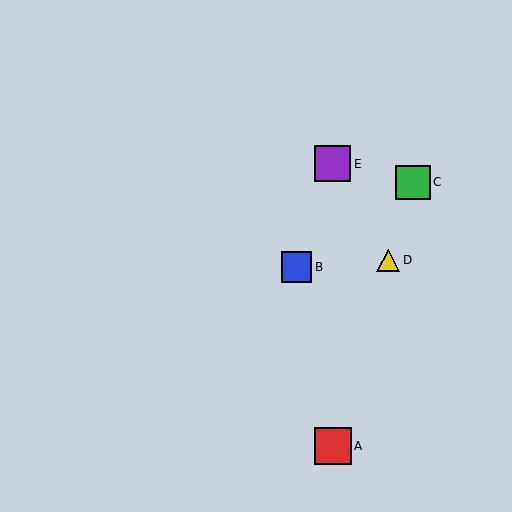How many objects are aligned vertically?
2 objects (A, E) are aligned vertically.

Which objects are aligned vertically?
Objects A, E are aligned vertically.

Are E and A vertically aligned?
Yes, both are at x≈333.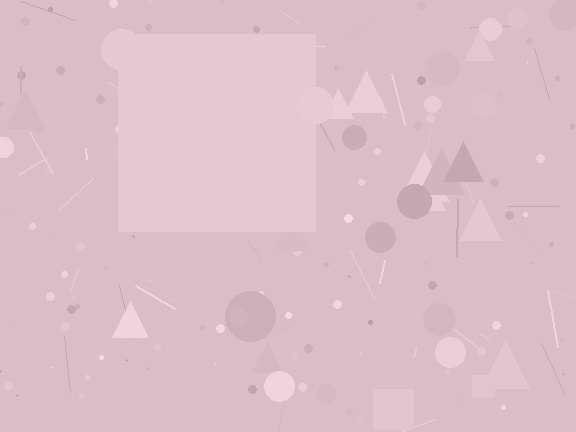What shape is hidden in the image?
A square is hidden in the image.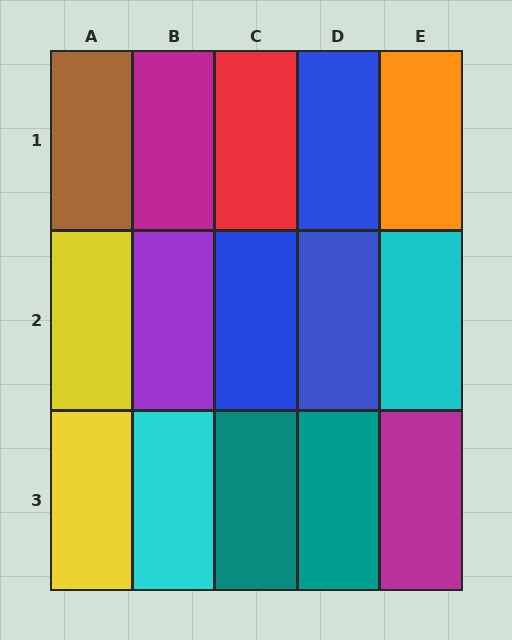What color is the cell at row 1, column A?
Brown.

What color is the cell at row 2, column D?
Blue.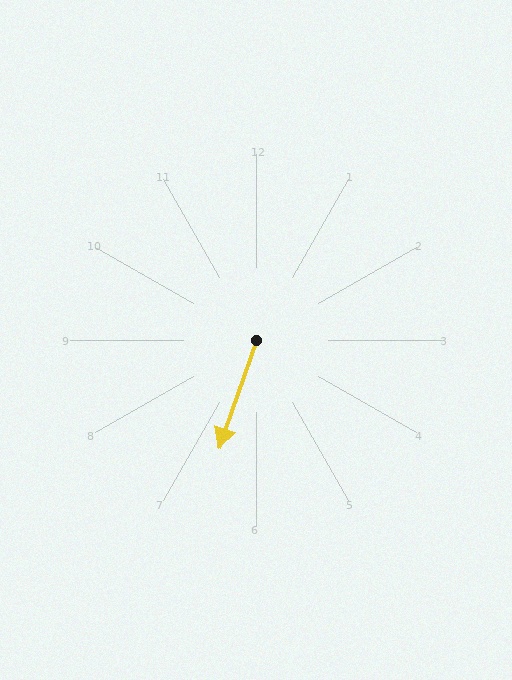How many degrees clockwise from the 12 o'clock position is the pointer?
Approximately 199 degrees.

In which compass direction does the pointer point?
South.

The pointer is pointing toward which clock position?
Roughly 7 o'clock.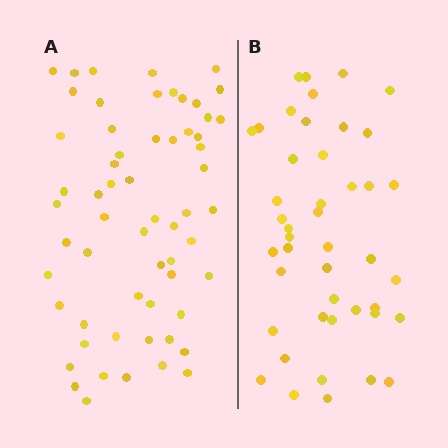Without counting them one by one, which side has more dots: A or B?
Region A (the left region) has more dots.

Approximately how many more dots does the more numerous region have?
Region A has approximately 15 more dots than region B.